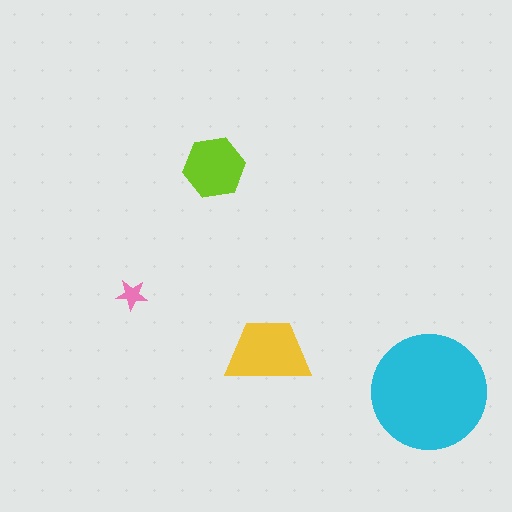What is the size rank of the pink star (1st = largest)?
4th.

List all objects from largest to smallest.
The cyan circle, the yellow trapezoid, the lime hexagon, the pink star.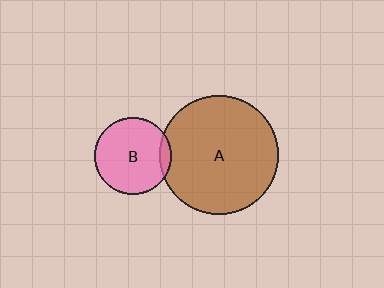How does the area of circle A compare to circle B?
Approximately 2.4 times.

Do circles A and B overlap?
Yes.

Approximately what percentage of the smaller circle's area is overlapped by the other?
Approximately 10%.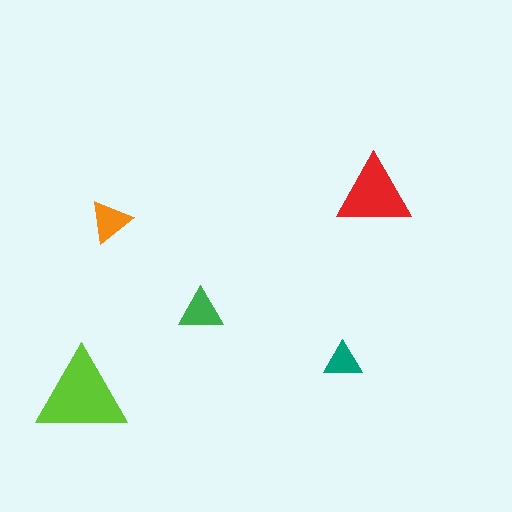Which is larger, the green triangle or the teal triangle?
The green one.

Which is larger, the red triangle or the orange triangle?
The red one.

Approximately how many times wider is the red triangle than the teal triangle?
About 2 times wider.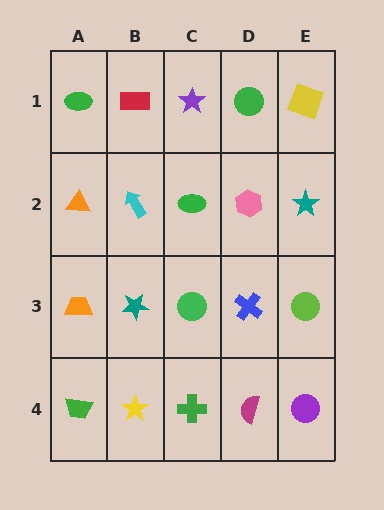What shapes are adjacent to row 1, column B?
A cyan arrow (row 2, column B), a green ellipse (row 1, column A), a purple star (row 1, column C).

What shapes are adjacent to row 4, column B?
A teal star (row 3, column B), a green trapezoid (row 4, column A), a green cross (row 4, column C).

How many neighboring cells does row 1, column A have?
2.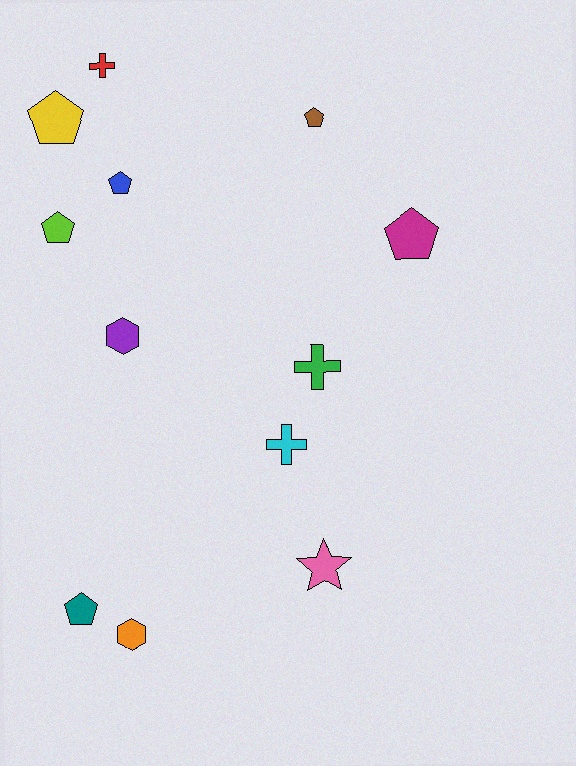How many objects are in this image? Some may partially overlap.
There are 12 objects.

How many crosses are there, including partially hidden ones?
There are 3 crosses.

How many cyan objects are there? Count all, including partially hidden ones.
There is 1 cyan object.